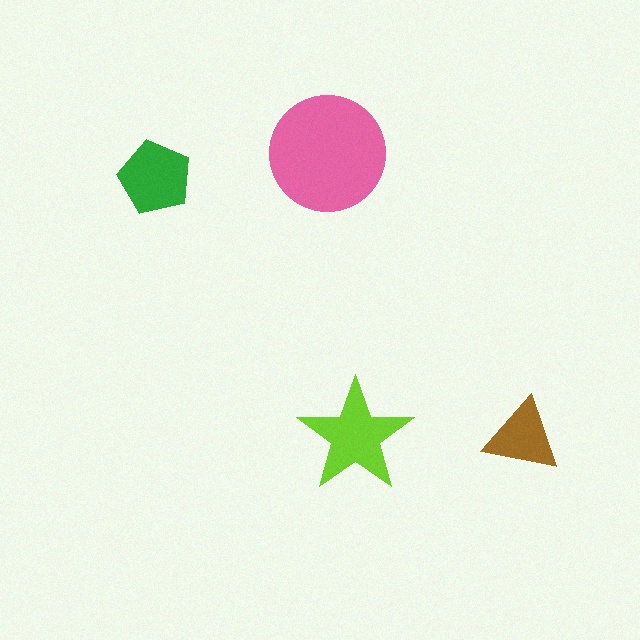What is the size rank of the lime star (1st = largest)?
2nd.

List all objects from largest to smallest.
The pink circle, the lime star, the green pentagon, the brown triangle.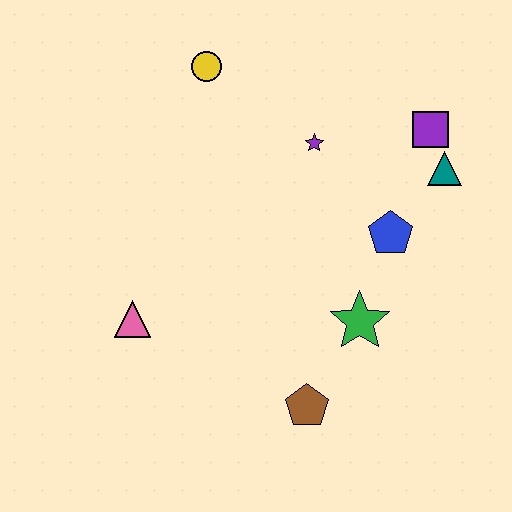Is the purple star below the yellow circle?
Yes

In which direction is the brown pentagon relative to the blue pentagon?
The brown pentagon is below the blue pentagon.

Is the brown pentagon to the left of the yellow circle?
No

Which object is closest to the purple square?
The teal triangle is closest to the purple square.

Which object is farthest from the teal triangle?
The pink triangle is farthest from the teal triangle.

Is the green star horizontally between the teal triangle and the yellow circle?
Yes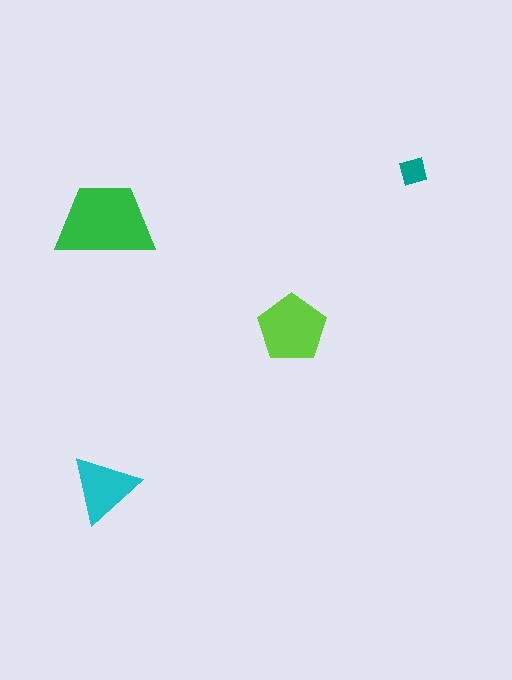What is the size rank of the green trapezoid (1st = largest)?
1st.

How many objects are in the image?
There are 4 objects in the image.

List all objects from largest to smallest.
The green trapezoid, the lime pentagon, the cyan triangle, the teal square.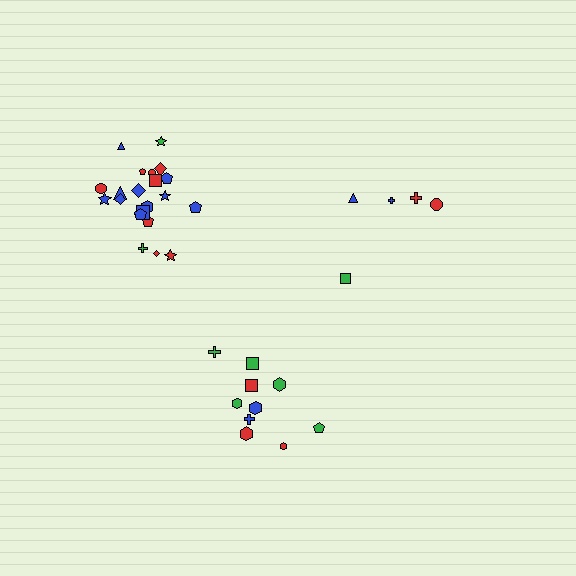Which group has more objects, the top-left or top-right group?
The top-left group.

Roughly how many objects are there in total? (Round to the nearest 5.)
Roughly 35 objects in total.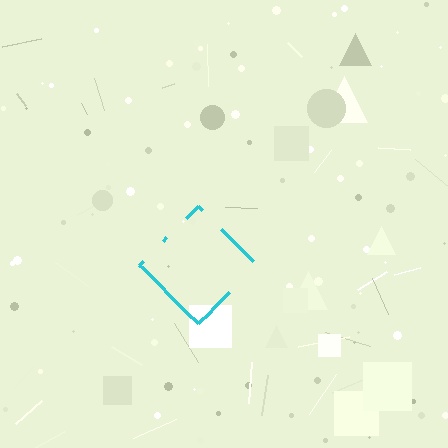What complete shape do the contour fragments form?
The contour fragments form a diamond.